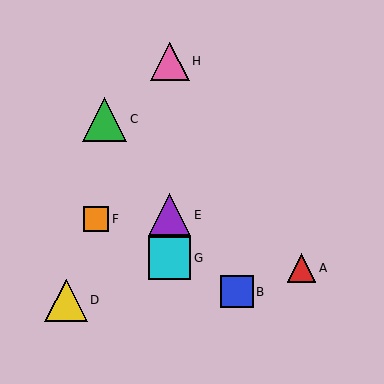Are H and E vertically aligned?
Yes, both are at x≈170.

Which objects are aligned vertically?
Objects E, G, H are aligned vertically.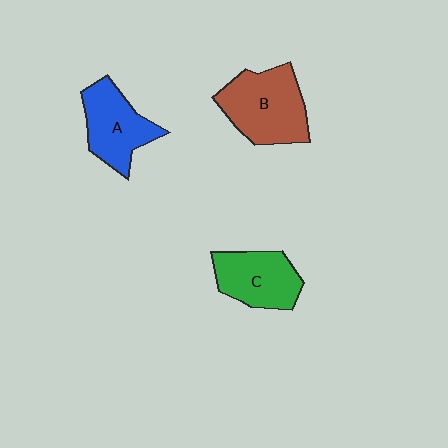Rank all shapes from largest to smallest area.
From largest to smallest: B (brown), A (blue), C (green).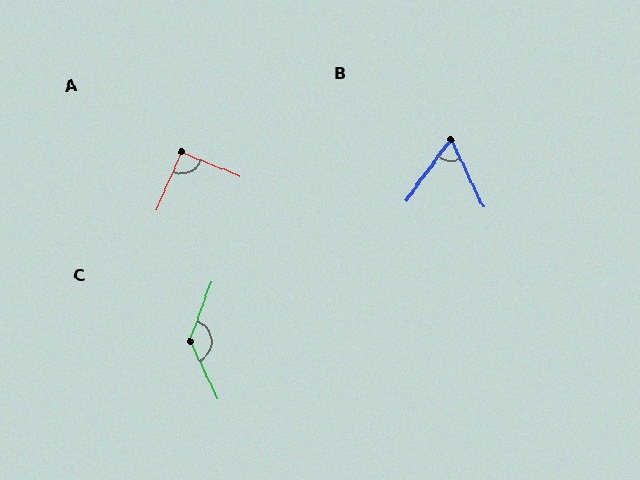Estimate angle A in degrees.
Approximately 91 degrees.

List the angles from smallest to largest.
B (62°), A (91°), C (135°).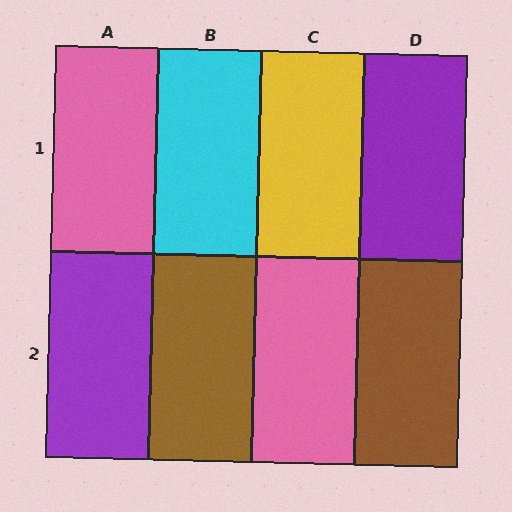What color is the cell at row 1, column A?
Pink.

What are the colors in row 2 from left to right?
Purple, brown, pink, brown.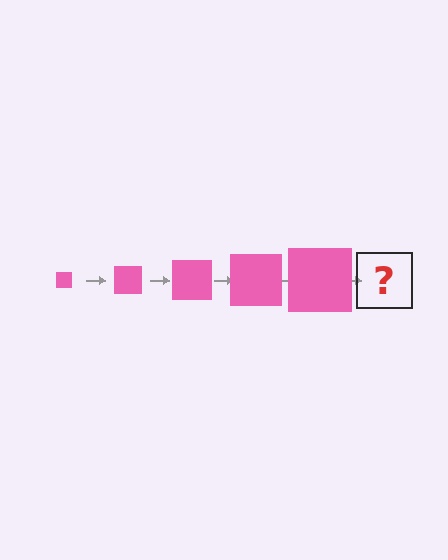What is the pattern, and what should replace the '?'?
The pattern is that the square gets progressively larger each step. The '?' should be a pink square, larger than the previous one.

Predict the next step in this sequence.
The next step is a pink square, larger than the previous one.